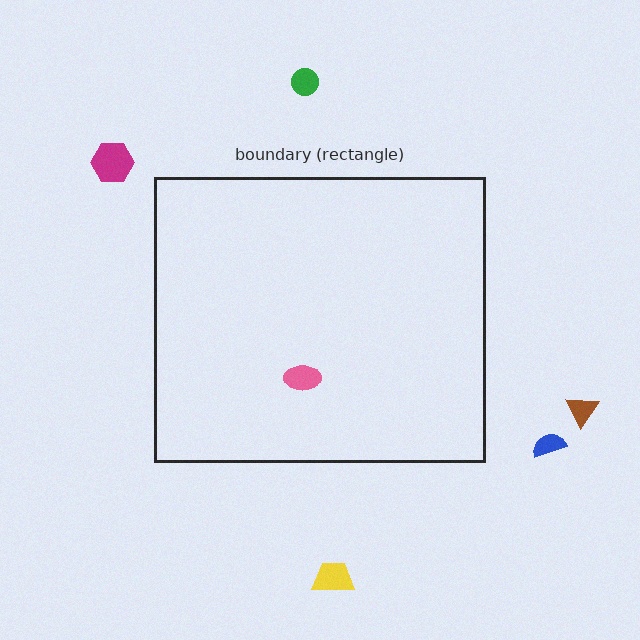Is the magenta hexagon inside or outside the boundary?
Outside.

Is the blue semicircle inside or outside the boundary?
Outside.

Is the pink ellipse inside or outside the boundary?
Inside.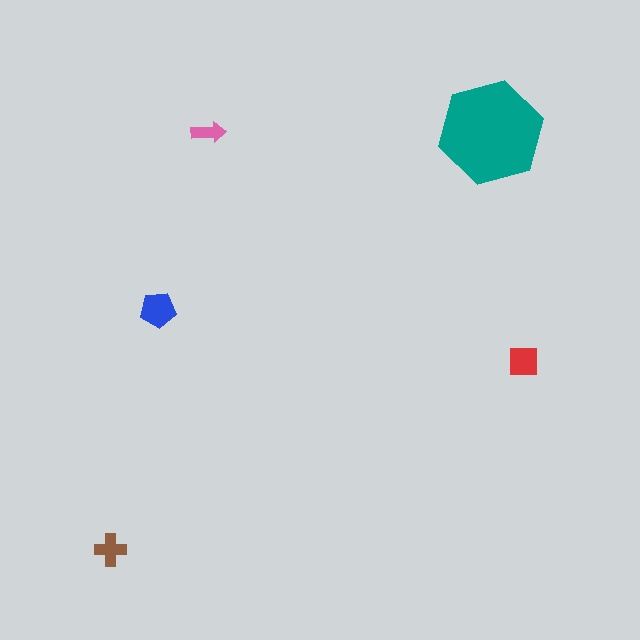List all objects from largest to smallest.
The teal hexagon, the blue pentagon, the red square, the brown cross, the pink arrow.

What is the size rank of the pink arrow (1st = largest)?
5th.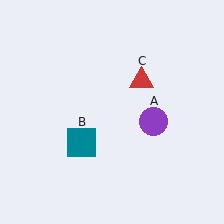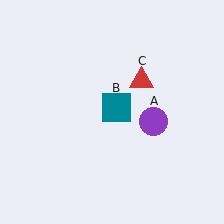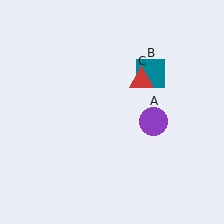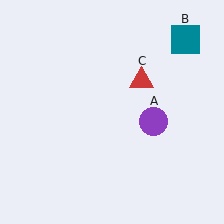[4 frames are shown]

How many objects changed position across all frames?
1 object changed position: teal square (object B).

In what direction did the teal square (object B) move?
The teal square (object B) moved up and to the right.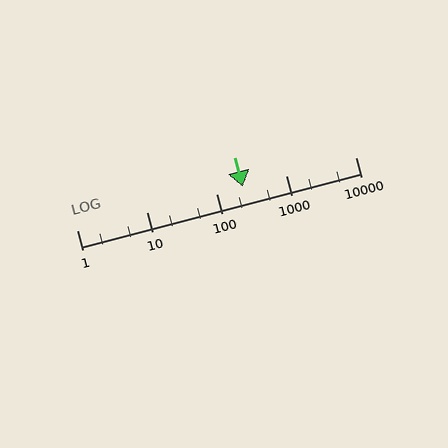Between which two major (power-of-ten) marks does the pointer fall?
The pointer is between 100 and 1000.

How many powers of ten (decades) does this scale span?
The scale spans 4 decades, from 1 to 10000.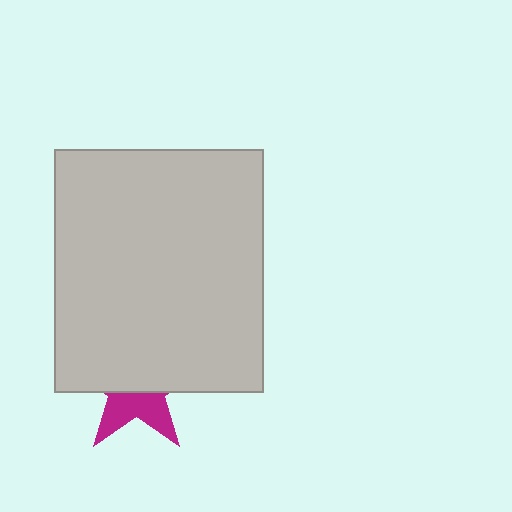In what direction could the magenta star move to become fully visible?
The magenta star could move down. That would shift it out from behind the light gray rectangle entirely.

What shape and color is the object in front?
The object in front is a light gray rectangle.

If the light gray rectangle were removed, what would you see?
You would see the complete magenta star.